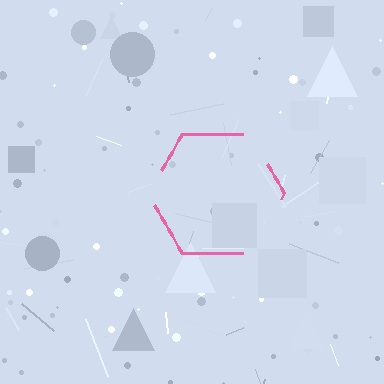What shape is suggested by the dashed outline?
The dashed outline suggests a hexagon.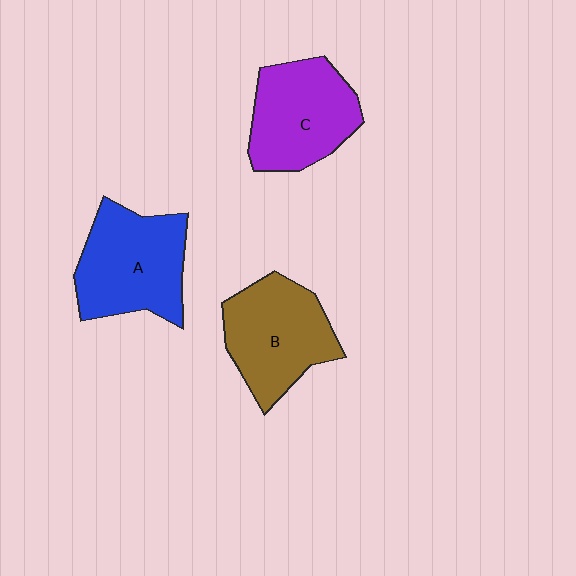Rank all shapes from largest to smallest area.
From largest to smallest: A (blue), B (brown), C (purple).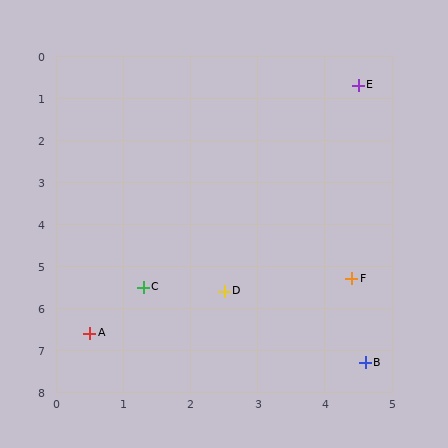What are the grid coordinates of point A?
Point A is at approximately (0.5, 6.6).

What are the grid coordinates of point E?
Point E is at approximately (4.5, 0.7).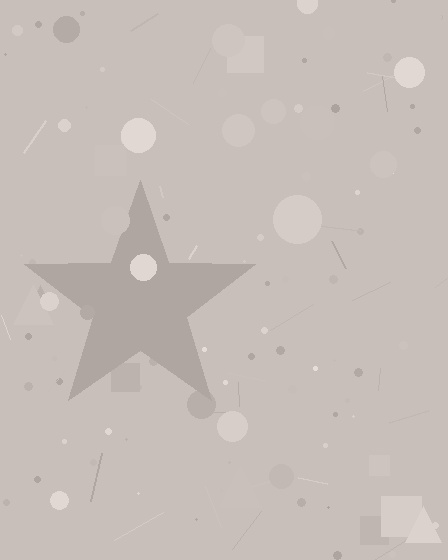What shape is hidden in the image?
A star is hidden in the image.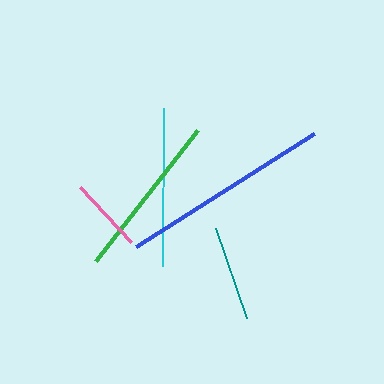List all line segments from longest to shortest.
From longest to shortest: blue, green, cyan, teal, pink.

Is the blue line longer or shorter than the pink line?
The blue line is longer than the pink line.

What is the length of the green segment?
The green segment is approximately 166 pixels long.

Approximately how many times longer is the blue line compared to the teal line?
The blue line is approximately 2.2 times the length of the teal line.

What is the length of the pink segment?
The pink segment is approximately 75 pixels long.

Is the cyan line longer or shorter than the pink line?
The cyan line is longer than the pink line.